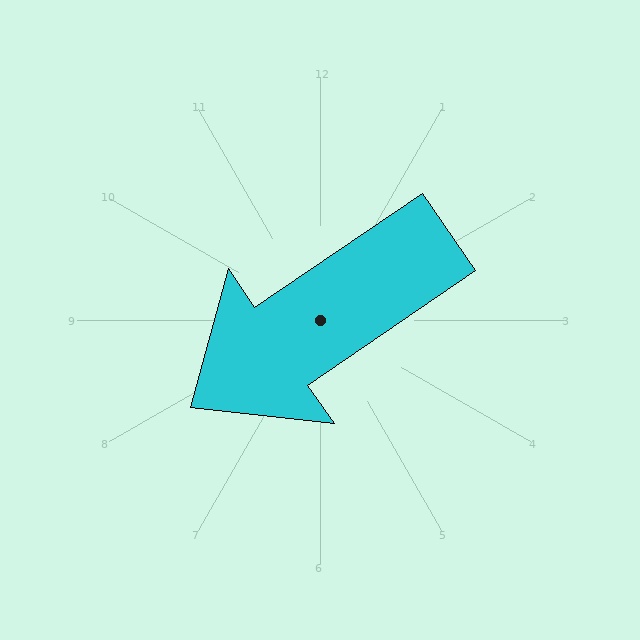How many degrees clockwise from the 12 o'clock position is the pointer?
Approximately 236 degrees.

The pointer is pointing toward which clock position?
Roughly 8 o'clock.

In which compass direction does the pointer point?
Southwest.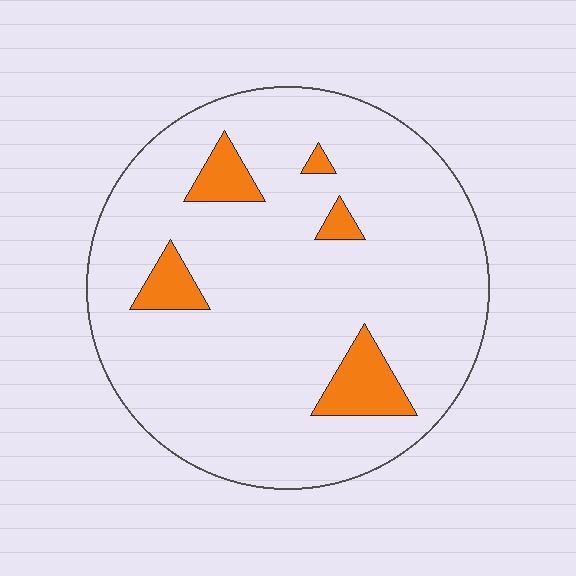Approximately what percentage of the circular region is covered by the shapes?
Approximately 10%.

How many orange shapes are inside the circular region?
5.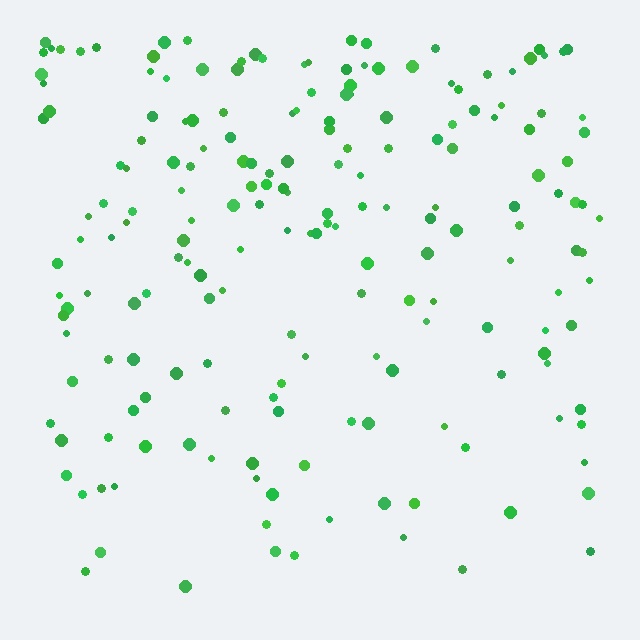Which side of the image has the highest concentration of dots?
The top.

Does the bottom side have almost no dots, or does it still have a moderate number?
Still a moderate number, just noticeably fewer than the top.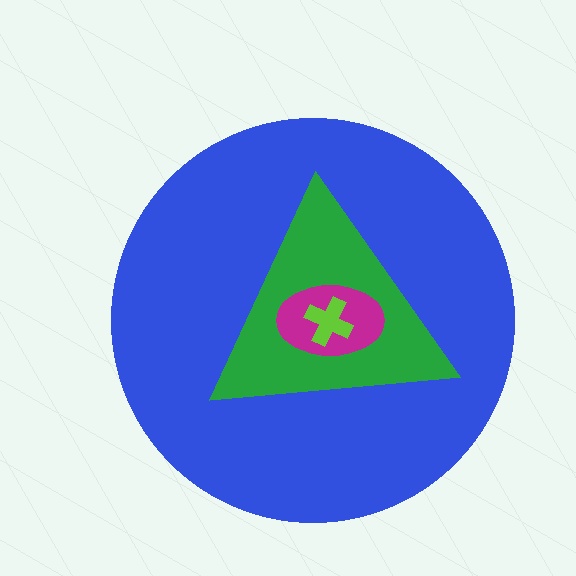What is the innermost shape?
The lime cross.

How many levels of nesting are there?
4.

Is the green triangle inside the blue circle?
Yes.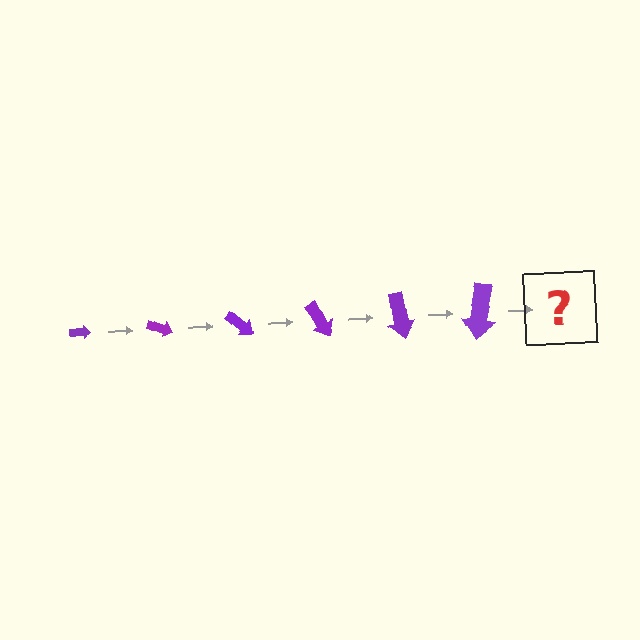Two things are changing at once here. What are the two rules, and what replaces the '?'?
The two rules are that the arrow grows larger each step and it rotates 20 degrees each step. The '?' should be an arrow, larger than the previous one and rotated 120 degrees from the start.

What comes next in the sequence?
The next element should be an arrow, larger than the previous one and rotated 120 degrees from the start.